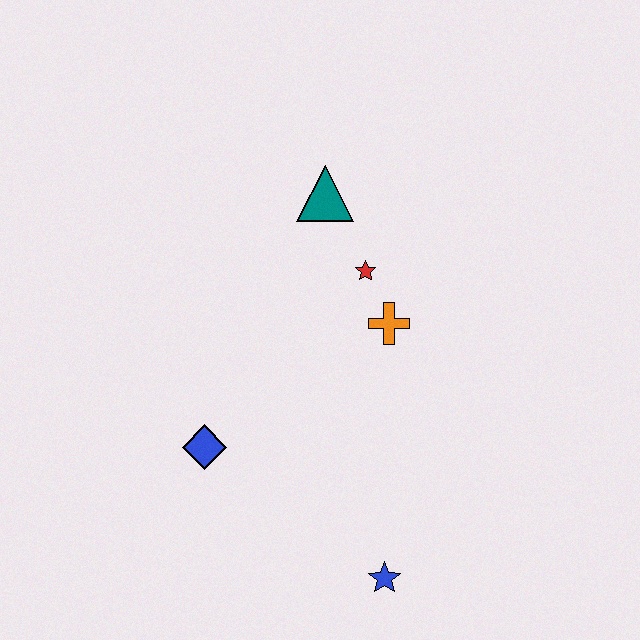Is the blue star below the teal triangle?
Yes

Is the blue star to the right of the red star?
Yes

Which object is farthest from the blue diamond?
The teal triangle is farthest from the blue diamond.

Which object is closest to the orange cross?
The red star is closest to the orange cross.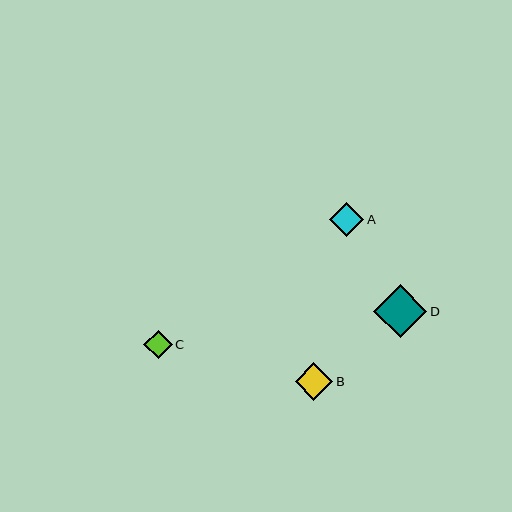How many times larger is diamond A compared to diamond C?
Diamond A is approximately 1.2 times the size of diamond C.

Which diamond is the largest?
Diamond D is the largest with a size of approximately 53 pixels.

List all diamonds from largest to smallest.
From largest to smallest: D, B, A, C.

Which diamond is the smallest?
Diamond C is the smallest with a size of approximately 28 pixels.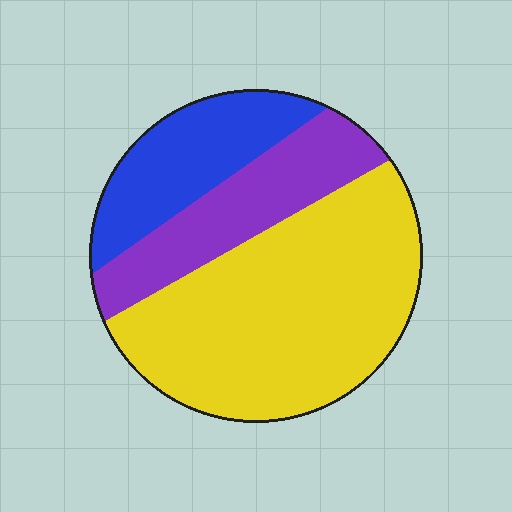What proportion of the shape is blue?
Blue takes up about one fifth (1/5) of the shape.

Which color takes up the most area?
Yellow, at roughly 55%.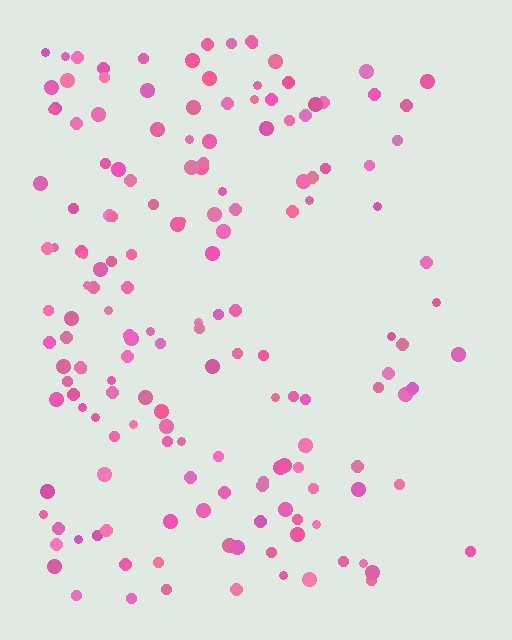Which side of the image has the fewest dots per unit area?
The right.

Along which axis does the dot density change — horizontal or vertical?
Horizontal.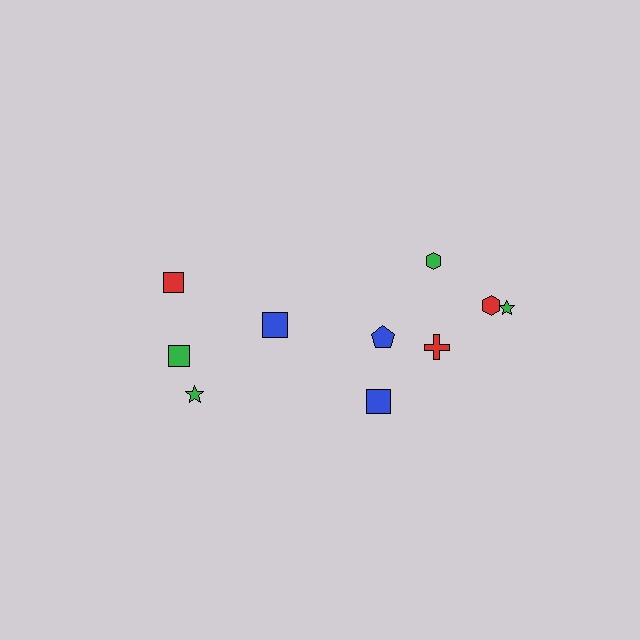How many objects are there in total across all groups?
There are 10 objects.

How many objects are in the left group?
There are 4 objects.